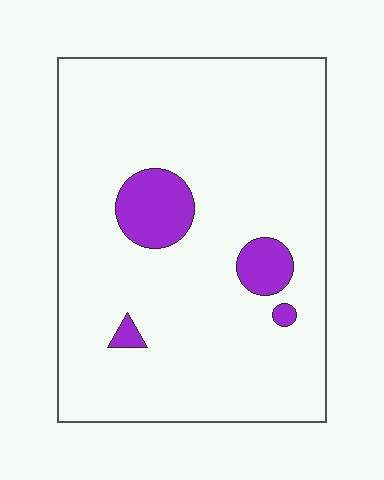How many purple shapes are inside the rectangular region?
4.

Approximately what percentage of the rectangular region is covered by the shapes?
Approximately 10%.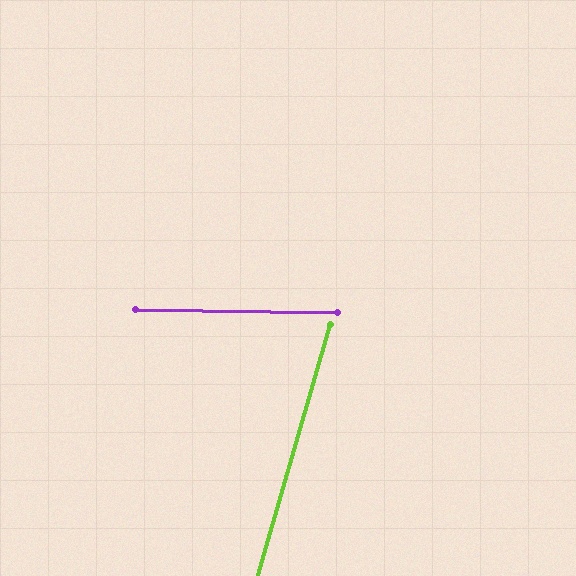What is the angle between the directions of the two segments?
Approximately 75 degrees.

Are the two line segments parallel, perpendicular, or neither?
Neither parallel nor perpendicular — they differ by about 75°.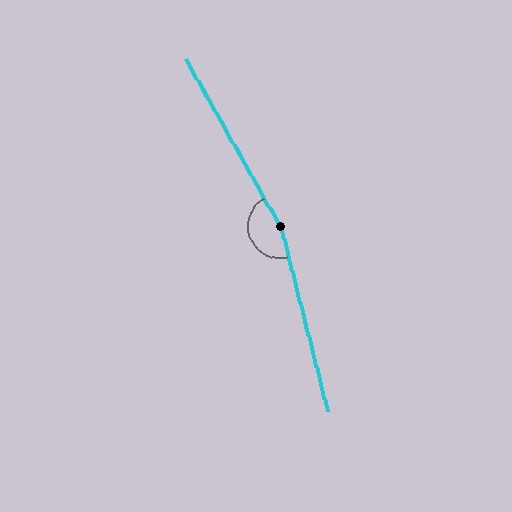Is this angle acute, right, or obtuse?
It is obtuse.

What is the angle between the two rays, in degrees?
Approximately 165 degrees.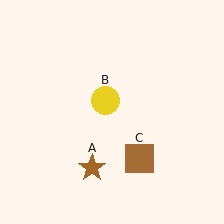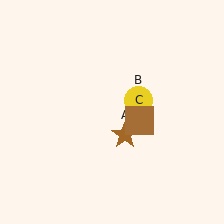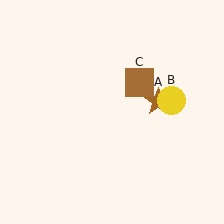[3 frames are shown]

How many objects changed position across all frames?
3 objects changed position: brown star (object A), yellow circle (object B), brown square (object C).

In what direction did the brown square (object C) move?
The brown square (object C) moved up.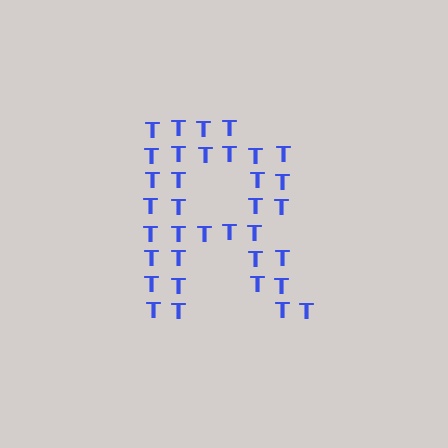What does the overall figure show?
The overall figure shows the letter R.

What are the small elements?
The small elements are letter T's.